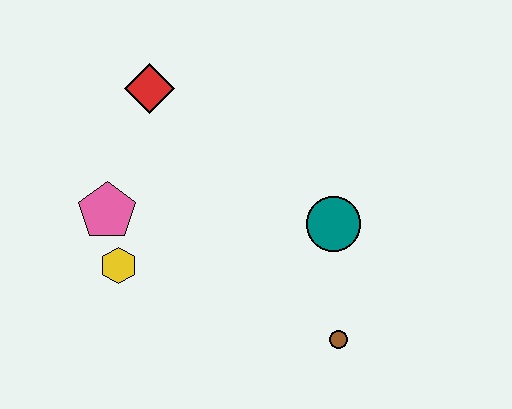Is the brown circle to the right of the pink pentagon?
Yes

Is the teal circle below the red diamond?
Yes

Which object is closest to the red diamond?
The pink pentagon is closest to the red diamond.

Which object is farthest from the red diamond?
The brown circle is farthest from the red diamond.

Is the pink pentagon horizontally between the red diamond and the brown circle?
No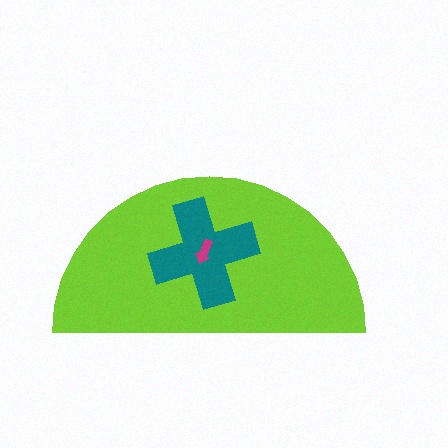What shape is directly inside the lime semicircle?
The teal cross.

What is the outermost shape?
The lime semicircle.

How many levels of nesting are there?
3.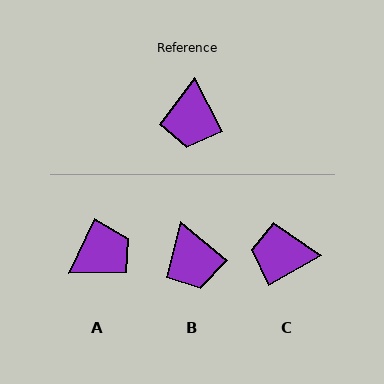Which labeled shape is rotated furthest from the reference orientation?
A, about 127 degrees away.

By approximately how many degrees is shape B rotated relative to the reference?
Approximately 22 degrees counter-clockwise.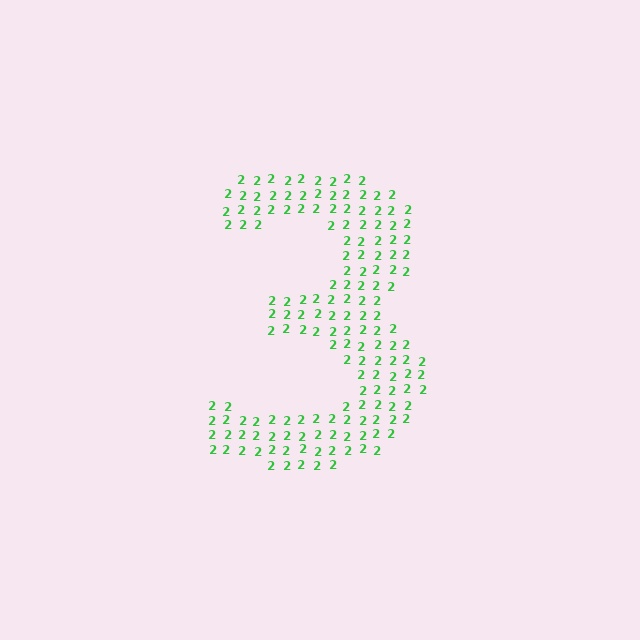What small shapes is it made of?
It is made of small digit 2's.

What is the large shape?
The large shape is the digit 3.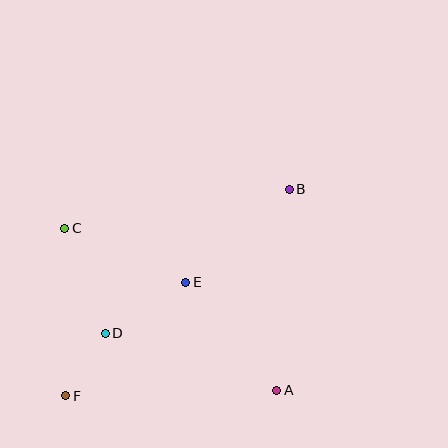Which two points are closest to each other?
Points D and F are closest to each other.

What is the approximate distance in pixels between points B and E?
The distance between B and E is approximately 139 pixels.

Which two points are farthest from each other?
Points B and F are farthest from each other.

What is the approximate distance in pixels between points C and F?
The distance between C and F is approximately 168 pixels.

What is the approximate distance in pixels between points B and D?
The distance between B and D is approximately 234 pixels.